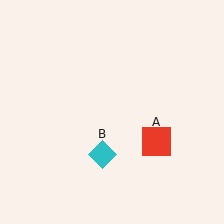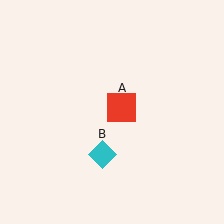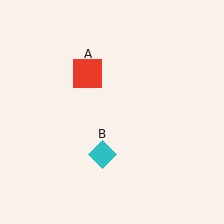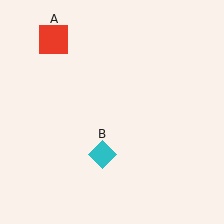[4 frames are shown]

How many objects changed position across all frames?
1 object changed position: red square (object A).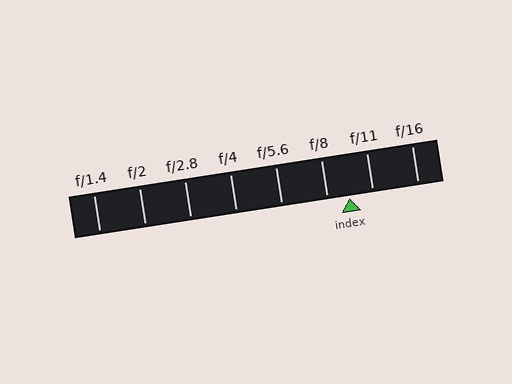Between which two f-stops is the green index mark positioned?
The index mark is between f/8 and f/11.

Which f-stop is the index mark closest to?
The index mark is closest to f/8.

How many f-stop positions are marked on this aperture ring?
There are 8 f-stop positions marked.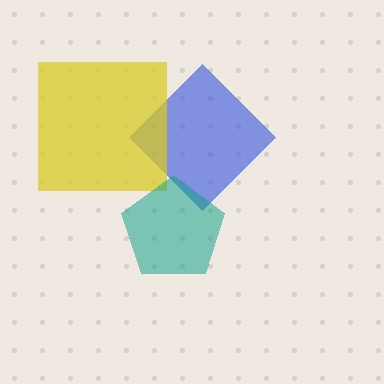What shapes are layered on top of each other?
The layered shapes are: a blue diamond, a yellow square, a teal pentagon.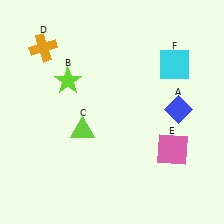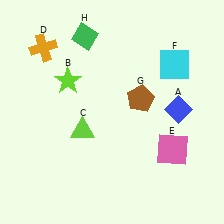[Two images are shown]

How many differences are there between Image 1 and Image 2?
There are 2 differences between the two images.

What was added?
A brown pentagon (G), a green diamond (H) were added in Image 2.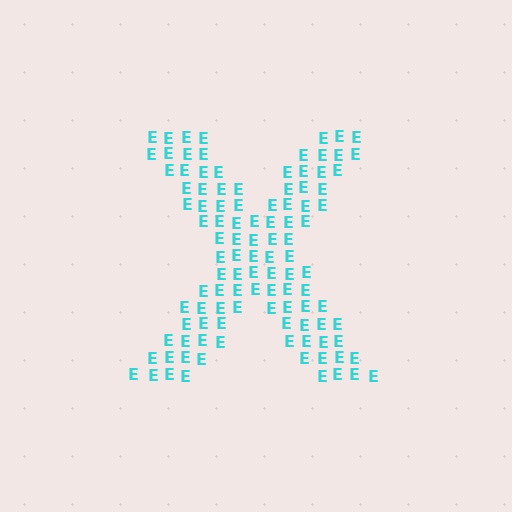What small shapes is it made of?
It is made of small letter E's.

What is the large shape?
The large shape is the letter X.